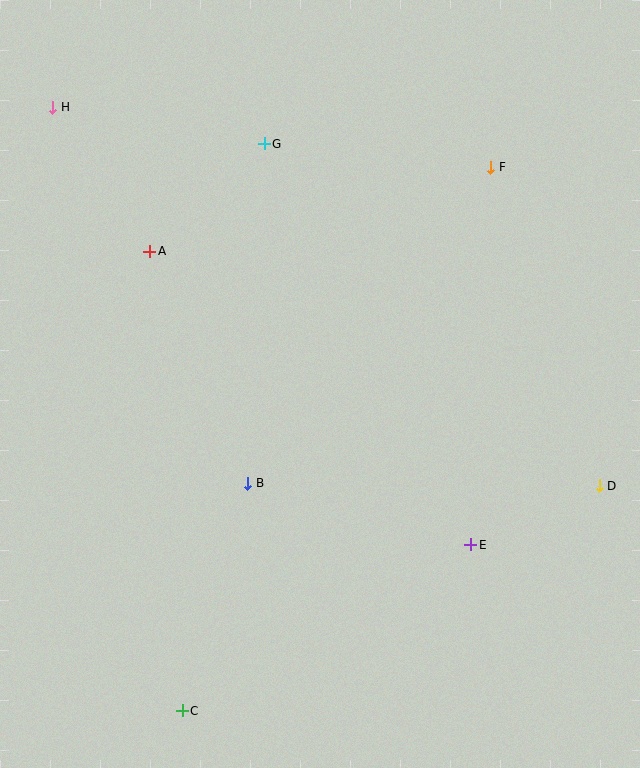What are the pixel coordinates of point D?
Point D is at (599, 486).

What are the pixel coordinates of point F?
Point F is at (491, 167).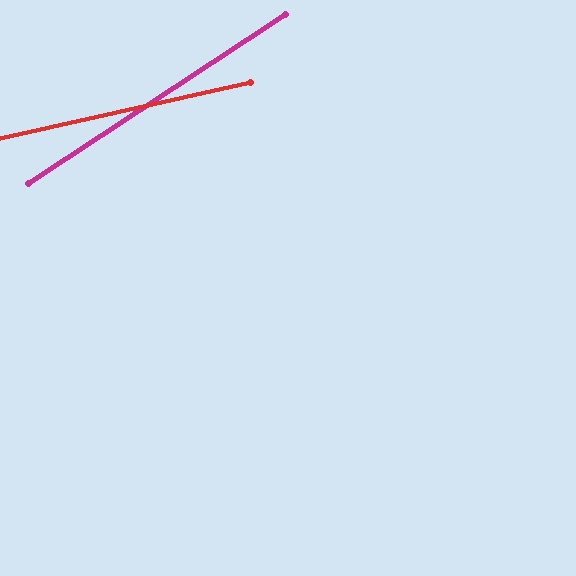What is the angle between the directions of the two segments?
Approximately 21 degrees.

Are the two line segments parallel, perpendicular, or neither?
Neither parallel nor perpendicular — they differ by about 21°.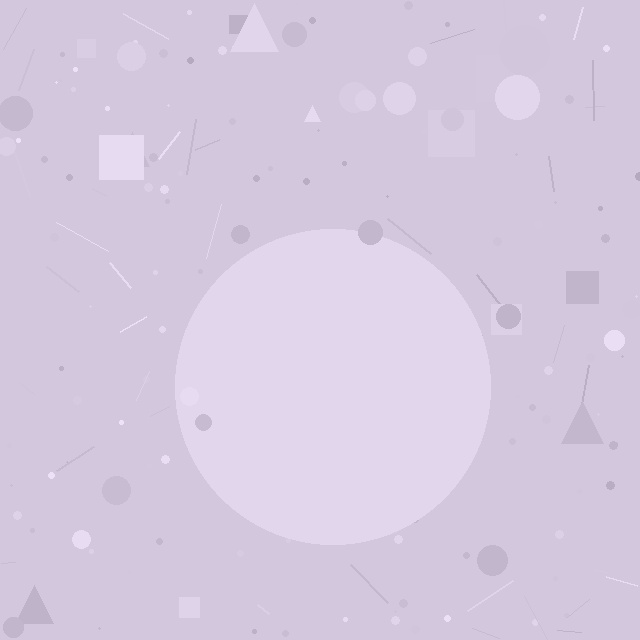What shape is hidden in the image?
A circle is hidden in the image.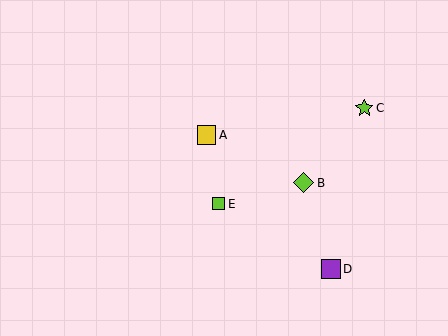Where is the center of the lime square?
The center of the lime square is at (218, 204).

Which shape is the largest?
The lime diamond (labeled B) is the largest.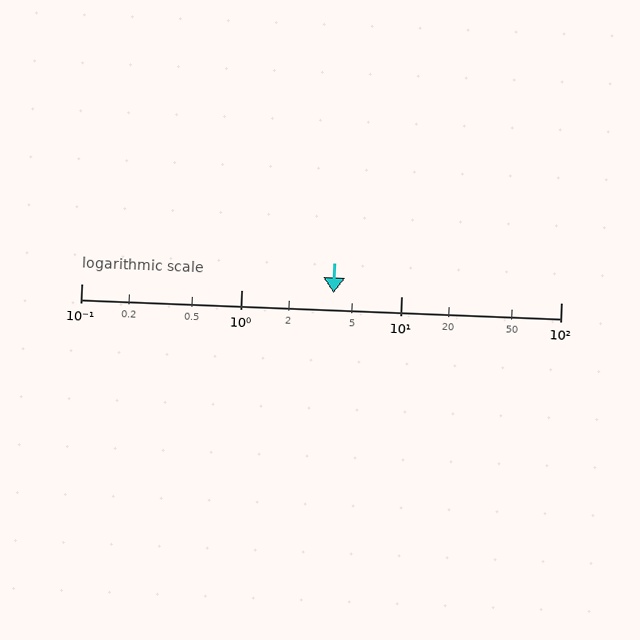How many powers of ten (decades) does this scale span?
The scale spans 3 decades, from 0.1 to 100.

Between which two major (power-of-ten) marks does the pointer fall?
The pointer is between 1 and 10.